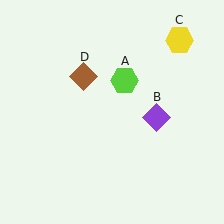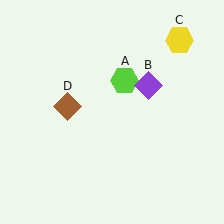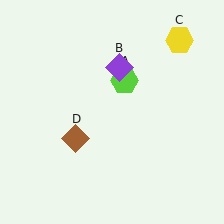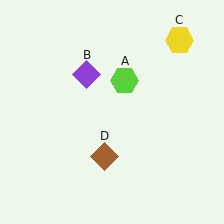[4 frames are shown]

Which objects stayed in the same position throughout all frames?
Lime hexagon (object A) and yellow hexagon (object C) remained stationary.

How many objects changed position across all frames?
2 objects changed position: purple diamond (object B), brown diamond (object D).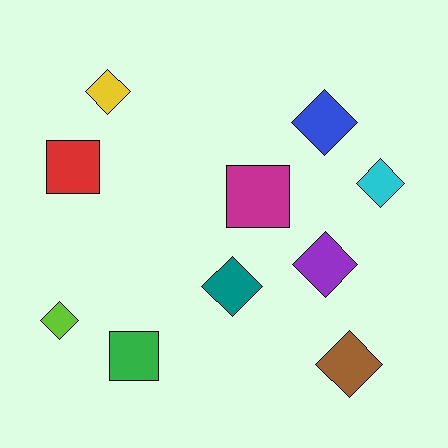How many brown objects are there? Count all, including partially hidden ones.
There is 1 brown object.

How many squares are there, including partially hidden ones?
There are 3 squares.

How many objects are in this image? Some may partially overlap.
There are 10 objects.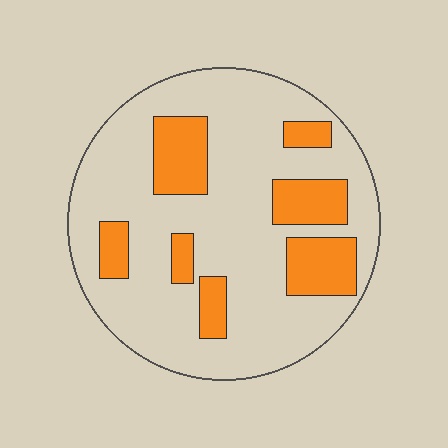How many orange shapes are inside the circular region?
7.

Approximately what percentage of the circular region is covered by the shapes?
Approximately 25%.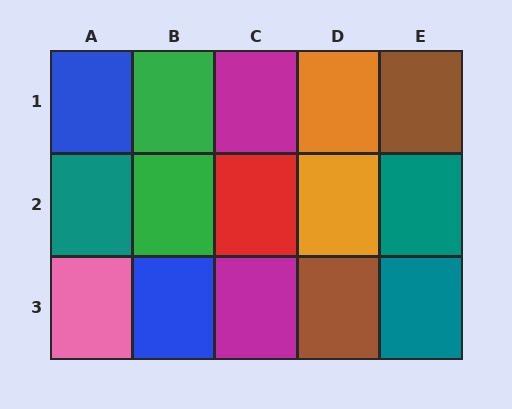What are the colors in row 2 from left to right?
Teal, green, red, orange, teal.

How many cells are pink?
1 cell is pink.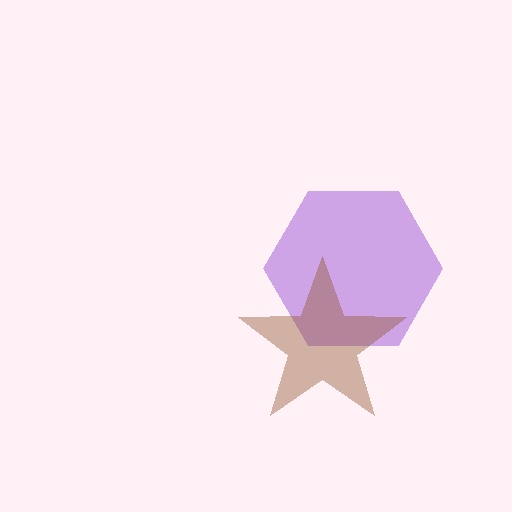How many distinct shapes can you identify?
There are 2 distinct shapes: a purple hexagon, a brown star.